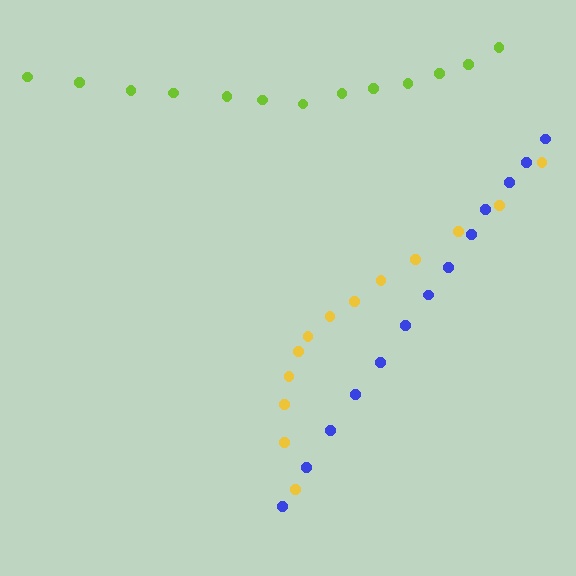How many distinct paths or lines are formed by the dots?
There are 3 distinct paths.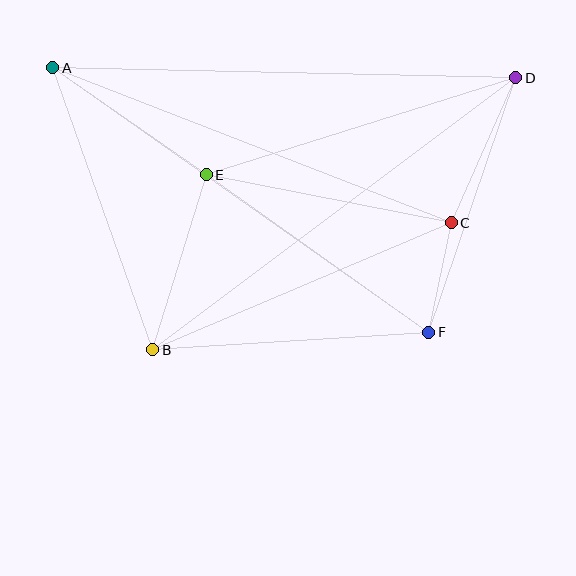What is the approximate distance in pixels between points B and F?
The distance between B and F is approximately 277 pixels.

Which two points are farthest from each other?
Points A and D are farthest from each other.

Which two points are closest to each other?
Points C and F are closest to each other.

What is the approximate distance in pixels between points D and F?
The distance between D and F is approximately 269 pixels.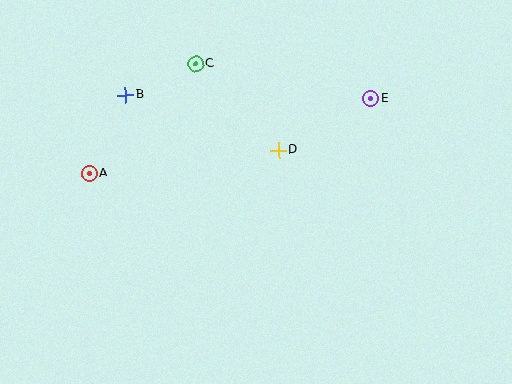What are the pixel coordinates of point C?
Point C is at (195, 64).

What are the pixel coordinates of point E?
Point E is at (371, 99).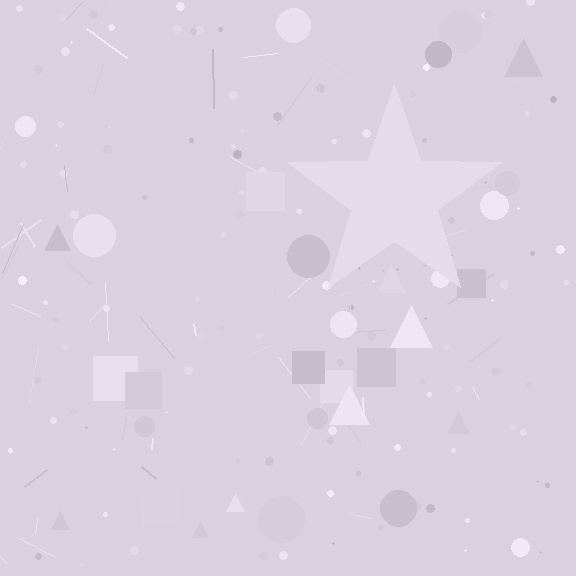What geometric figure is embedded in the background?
A star is embedded in the background.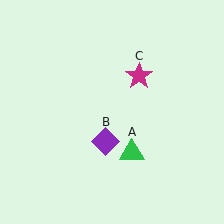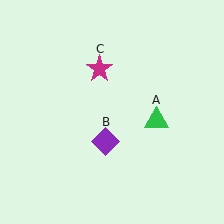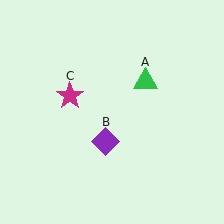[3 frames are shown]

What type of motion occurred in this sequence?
The green triangle (object A), magenta star (object C) rotated counterclockwise around the center of the scene.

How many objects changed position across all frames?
2 objects changed position: green triangle (object A), magenta star (object C).